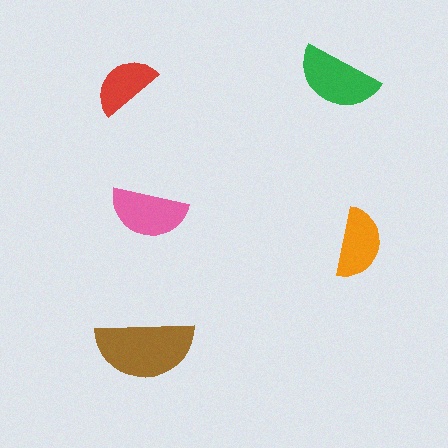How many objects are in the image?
There are 5 objects in the image.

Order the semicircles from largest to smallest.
the brown one, the green one, the pink one, the orange one, the red one.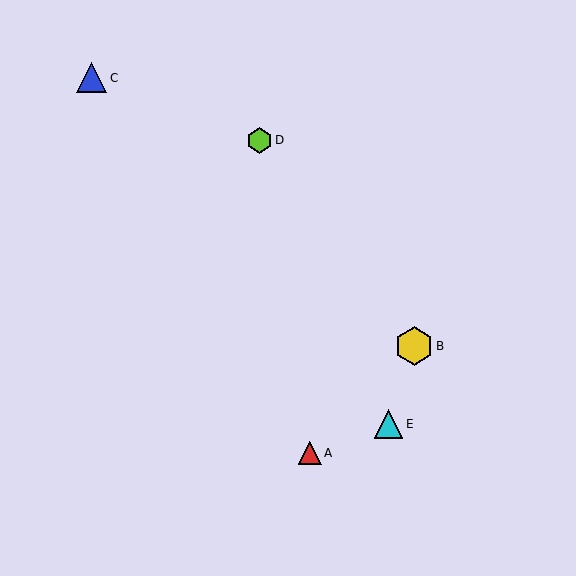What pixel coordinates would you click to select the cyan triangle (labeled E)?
Click at (389, 424) to select the cyan triangle E.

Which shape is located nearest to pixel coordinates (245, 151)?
The lime hexagon (labeled D) at (260, 140) is nearest to that location.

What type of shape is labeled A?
Shape A is a red triangle.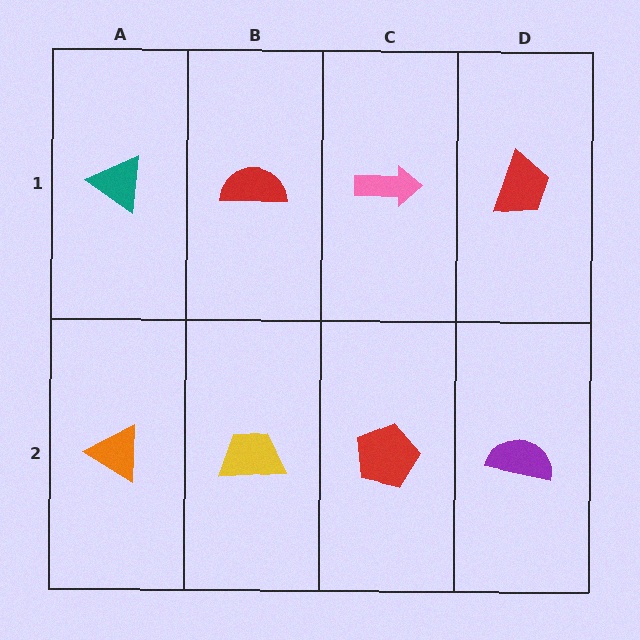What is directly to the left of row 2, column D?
A red pentagon.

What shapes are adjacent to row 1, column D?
A purple semicircle (row 2, column D), a pink arrow (row 1, column C).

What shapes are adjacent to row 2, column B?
A red semicircle (row 1, column B), an orange triangle (row 2, column A), a red pentagon (row 2, column C).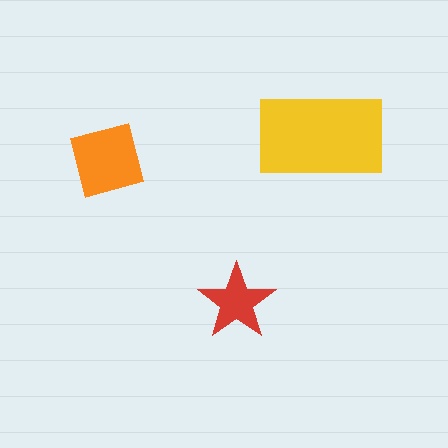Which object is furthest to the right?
The yellow rectangle is rightmost.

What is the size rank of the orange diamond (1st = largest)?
2nd.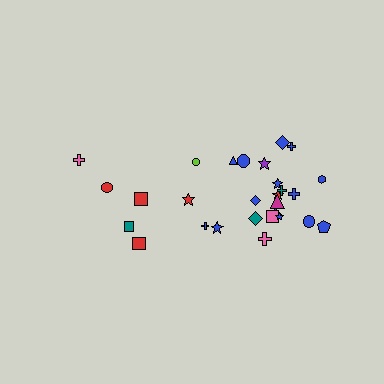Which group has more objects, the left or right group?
The right group.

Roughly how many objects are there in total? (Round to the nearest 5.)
Roughly 30 objects in total.